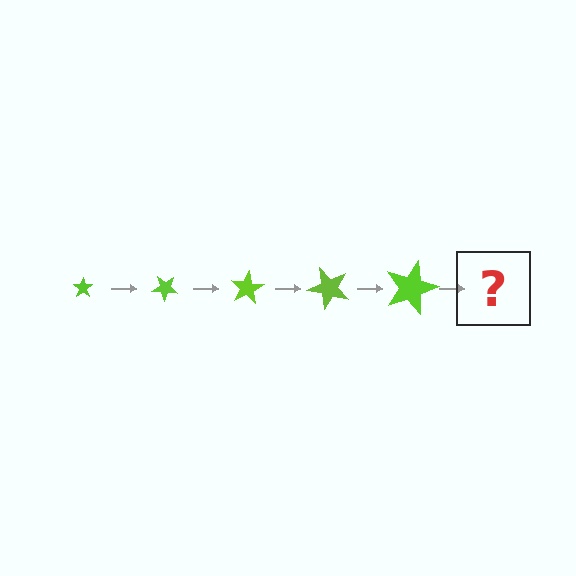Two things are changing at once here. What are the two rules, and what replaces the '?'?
The two rules are that the star grows larger each step and it rotates 40 degrees each step. The '?' should be a star, larger than the previous one and rotated 200 degrees from the start.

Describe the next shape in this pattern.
It should be a star, larger than the previous one and rotated 200 degrees from the start.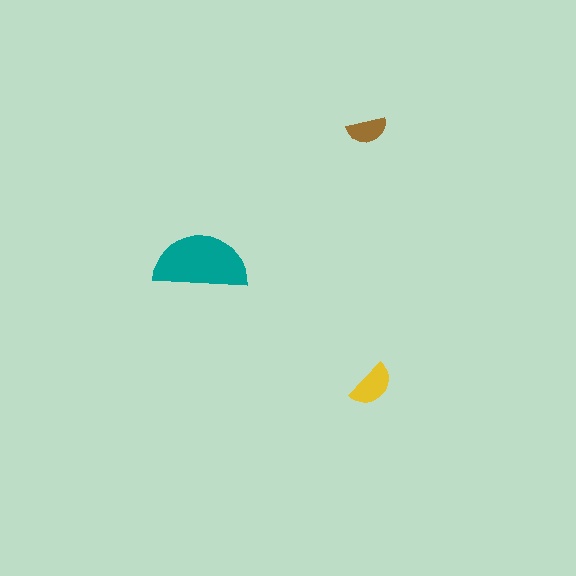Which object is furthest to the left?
The teal semicircle is leftmost.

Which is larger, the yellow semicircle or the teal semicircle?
The teal one.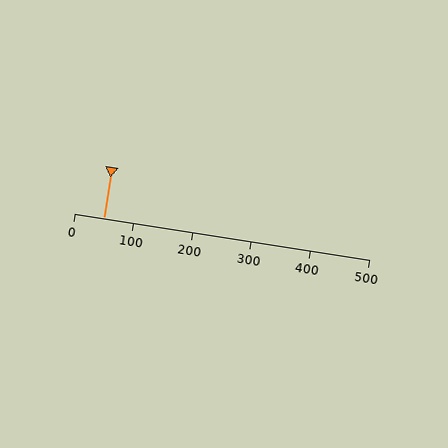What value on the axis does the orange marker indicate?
The marker indicates approximately 50.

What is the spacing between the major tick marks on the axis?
The major ticks are spaced 100 apart.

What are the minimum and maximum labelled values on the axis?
The axis runs from 0 to 500.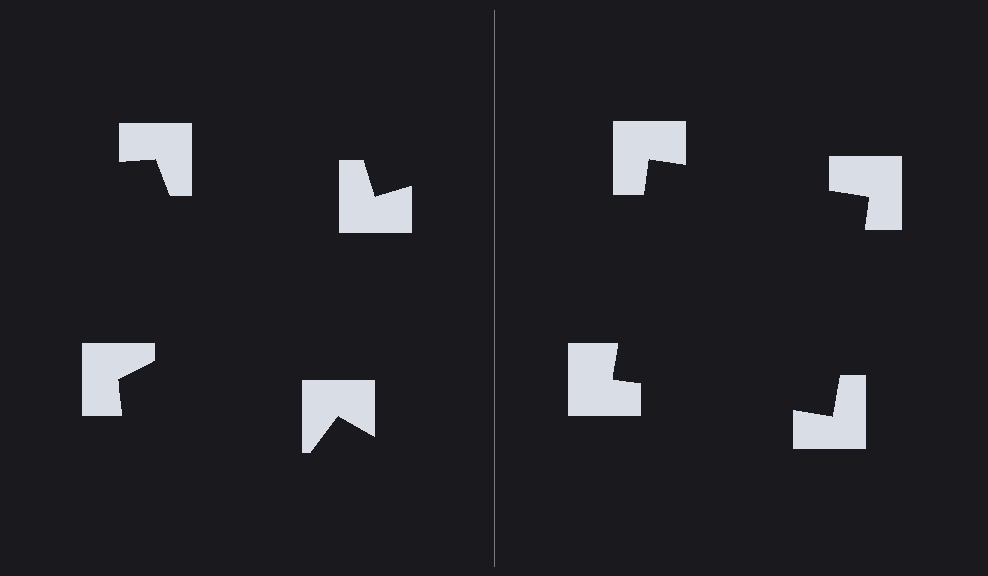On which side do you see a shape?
An illusory square appears on the right side. On the left side the wedge cuts are rotated, so no coherent shape forms.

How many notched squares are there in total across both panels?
8 — 4 on each side.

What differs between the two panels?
The notched squares are positioned identically on both sides; only the wedge orientations differ. On the right they align to a square; on the left they are misaligned.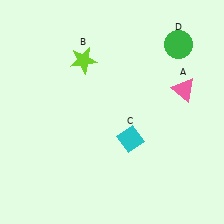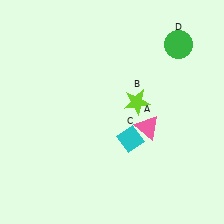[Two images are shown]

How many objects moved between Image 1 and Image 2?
2 objects moved between the two images.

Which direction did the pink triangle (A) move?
The pink triangle (A) moved down.